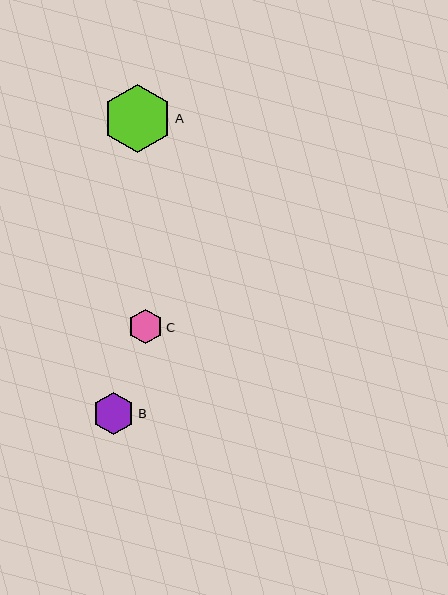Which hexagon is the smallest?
Hexagon C is the smallest with a size of approximately 34 pixels.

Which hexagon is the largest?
Hexagon A is the largest with a size of approximately 68 pixels.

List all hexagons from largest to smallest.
From largest to smallest: A, B, C.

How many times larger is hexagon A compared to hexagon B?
Hexagon A is approximately 1.6 times the size of hexagon B.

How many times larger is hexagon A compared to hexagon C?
Hexagon A is approximately 2.0 times the size of hexagon C.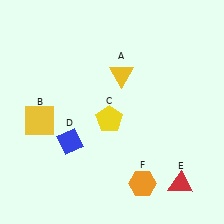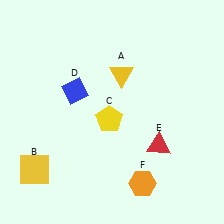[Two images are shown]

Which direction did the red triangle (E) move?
The red triangle (E) moved up.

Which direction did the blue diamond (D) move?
The blue diamond (D) moved up.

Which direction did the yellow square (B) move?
The yellow square (B) moved down.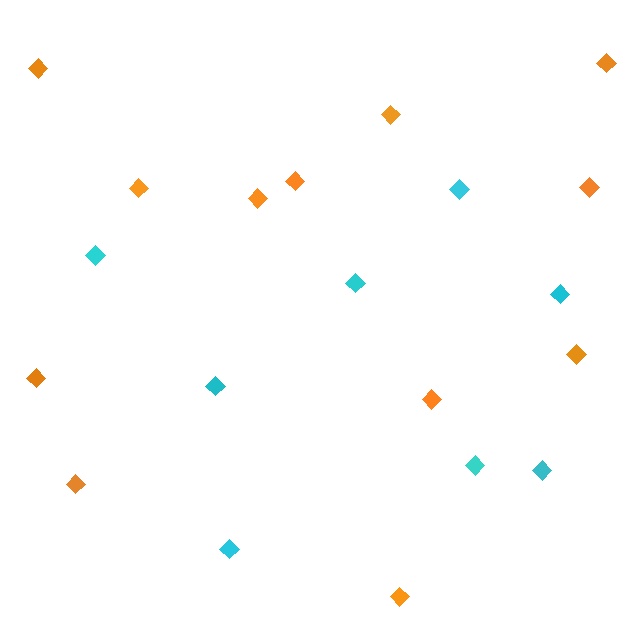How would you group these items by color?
There are 2 groups: one group of cyan diamonds (8) and one group of orange diamonds (12).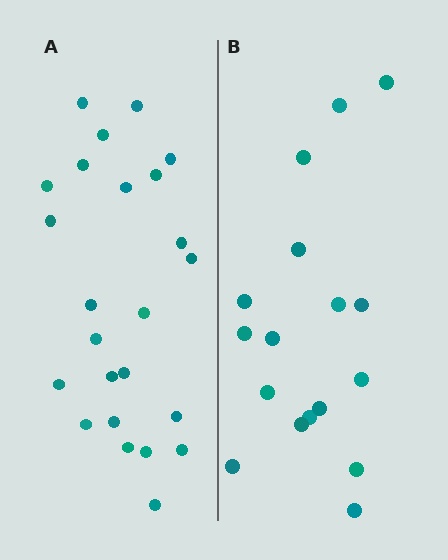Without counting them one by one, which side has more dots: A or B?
Region A (the left region) has more dots.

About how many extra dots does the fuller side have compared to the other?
Region A has roughly 8 or so more dots than region B.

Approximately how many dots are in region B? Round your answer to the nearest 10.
About 20 dots. (The exact count is 17, which rounds to 20.)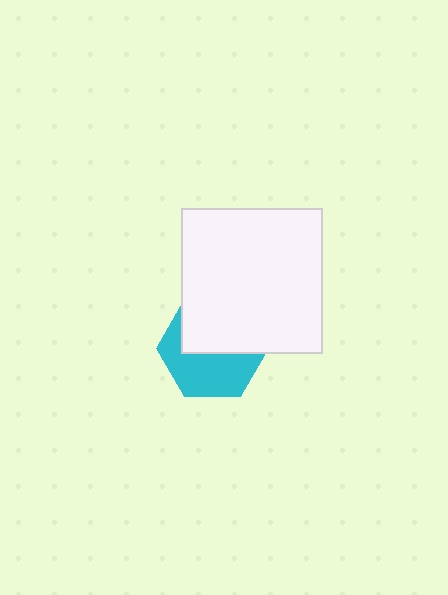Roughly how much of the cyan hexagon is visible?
About half of it is visible (roughly 51%).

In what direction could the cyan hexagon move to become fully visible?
The cyan hexagon could move down. That would shift it out from behind the white rectangle entirely.